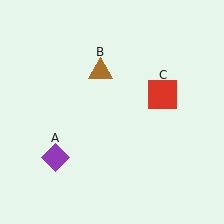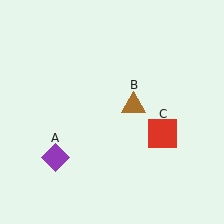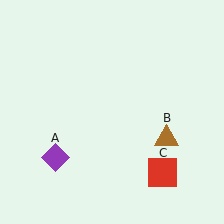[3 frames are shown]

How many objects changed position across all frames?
2 objects changed position: brown triangle (object B), red square (object C).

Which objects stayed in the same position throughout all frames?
Purple diamond (object A) remained stationary.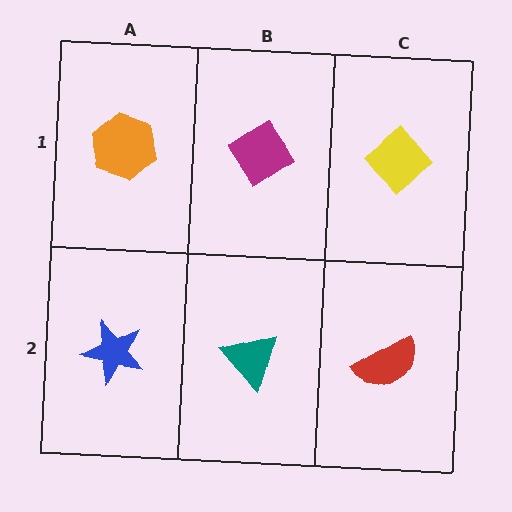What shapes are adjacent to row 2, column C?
A yellow diamond (row 1, column C), a teal triangle (row 2, column B).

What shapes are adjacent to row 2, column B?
A magenta diamond (row 1, column B), a blue star (row 2, column A), a red semicircle (row 2, column C).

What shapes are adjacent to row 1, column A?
A blue star (row 2, column A), a magenta diamond (row 1, column B).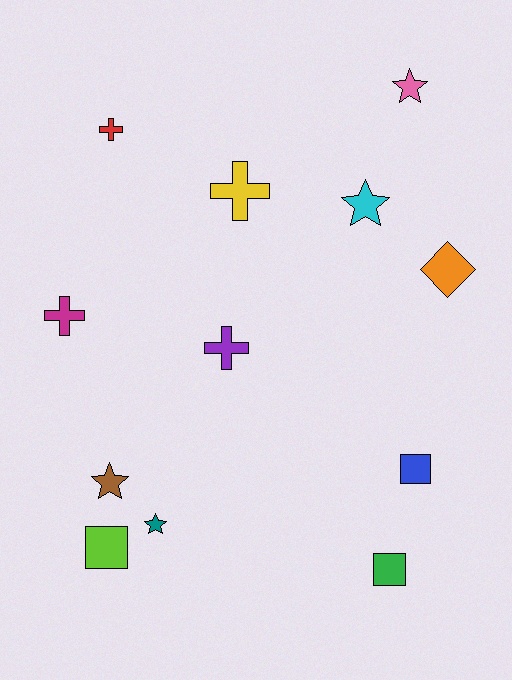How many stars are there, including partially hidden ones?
There are 4 stars.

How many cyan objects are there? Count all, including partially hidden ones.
There is 1 cyan object.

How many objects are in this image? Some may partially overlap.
There are 12 objects.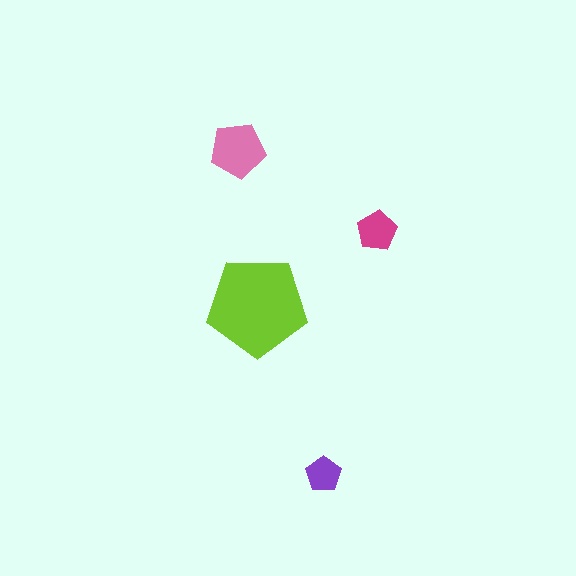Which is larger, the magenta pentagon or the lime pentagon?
The lime one.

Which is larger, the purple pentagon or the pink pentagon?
The pink one.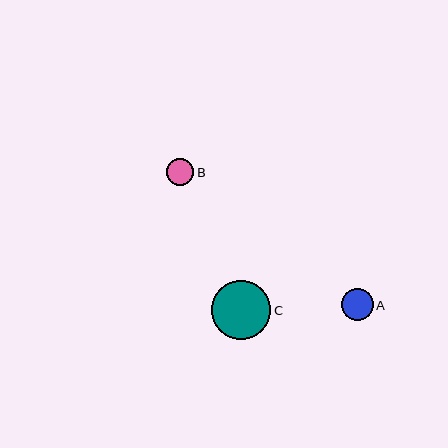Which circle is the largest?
Circle C is the largest with a size of approximately 60 pixels.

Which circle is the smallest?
Circle B is the smallest with a size of approximately 27 pixels.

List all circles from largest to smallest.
From largest to smallest: C, A, B.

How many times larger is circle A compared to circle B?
Circle A is approximately 1.2 times the size of circle B.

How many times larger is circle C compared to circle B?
Circle C is approximately 2.2 times the size of circle B.